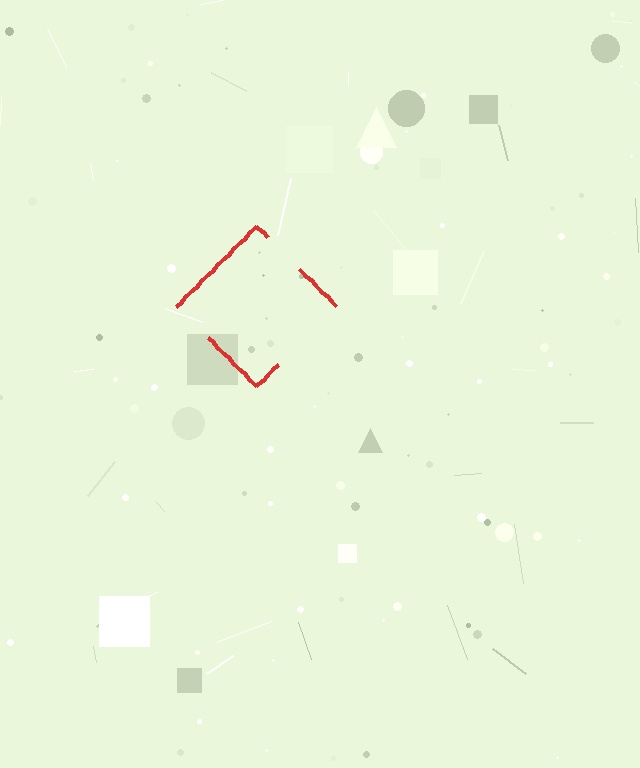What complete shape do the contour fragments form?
The contour fragments form a diamond.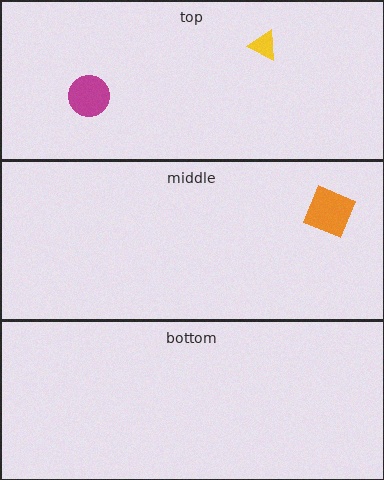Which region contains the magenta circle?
The top region.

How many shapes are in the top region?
2.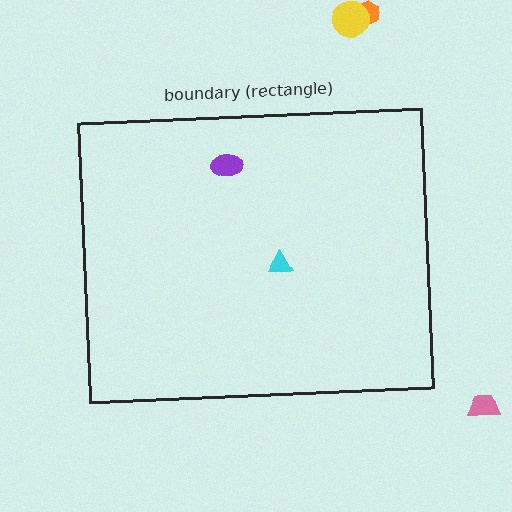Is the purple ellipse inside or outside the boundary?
Inside.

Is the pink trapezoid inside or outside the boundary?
Outside.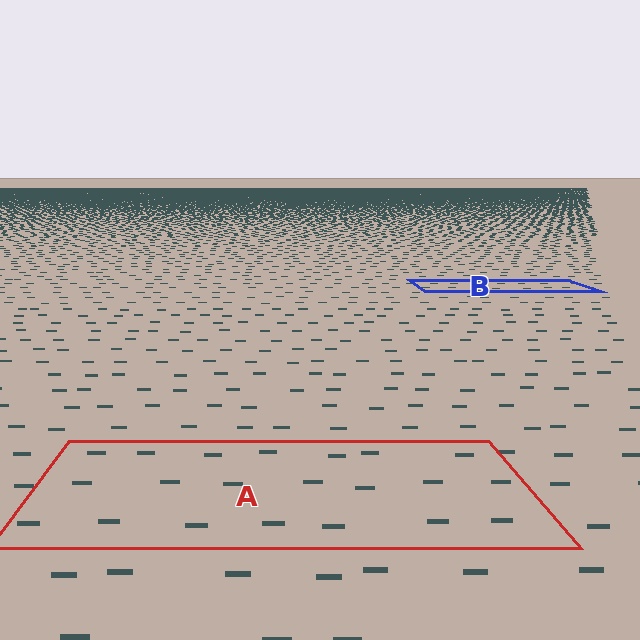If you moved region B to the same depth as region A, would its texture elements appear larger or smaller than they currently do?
They would appear larger. At a closer depth, the same texture elements are projected at a bigger on-screen size.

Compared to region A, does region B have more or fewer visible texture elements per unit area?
Region B has more texture elements per unit area — they are packed more densely because it is farther away.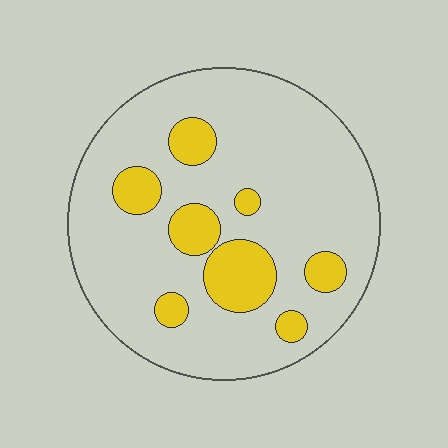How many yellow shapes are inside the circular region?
8.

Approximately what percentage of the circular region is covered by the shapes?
Approximately 20%.